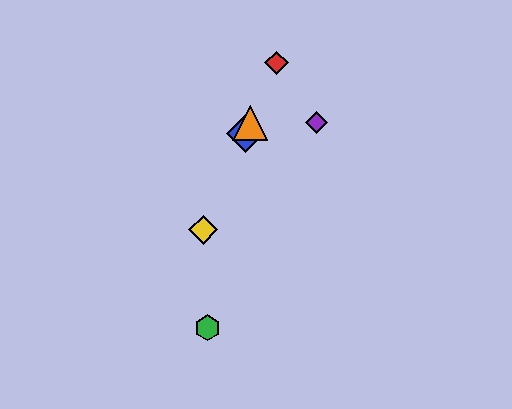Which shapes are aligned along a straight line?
The red diamond, the blue diamond, the yellow diamond, the orange triangle are aligned along a straight line.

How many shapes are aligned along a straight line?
4 shapes (the red diamond, the blue diamond, the yellow diamond, the orange triangle) are aligned along a straight line.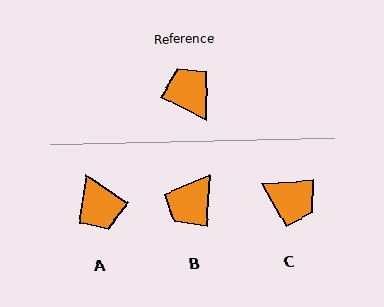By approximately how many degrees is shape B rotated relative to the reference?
Approximately 114 degrees counter-clockwise.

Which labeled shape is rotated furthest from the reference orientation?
A, about 174 degrees away.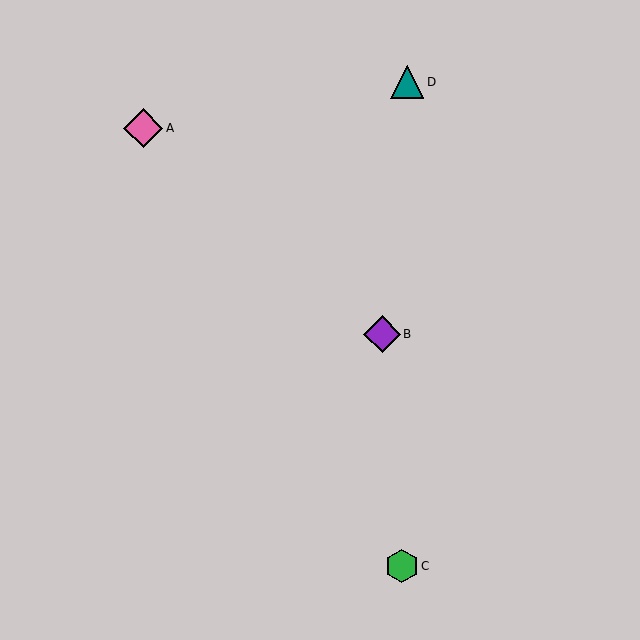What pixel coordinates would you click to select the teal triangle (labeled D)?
Click at (407, 82) to select the teal triangle D.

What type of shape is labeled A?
Shape A is a pink diamond.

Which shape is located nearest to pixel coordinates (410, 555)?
The green hexagon (labeled C) at (402, 566) is nearest to that location.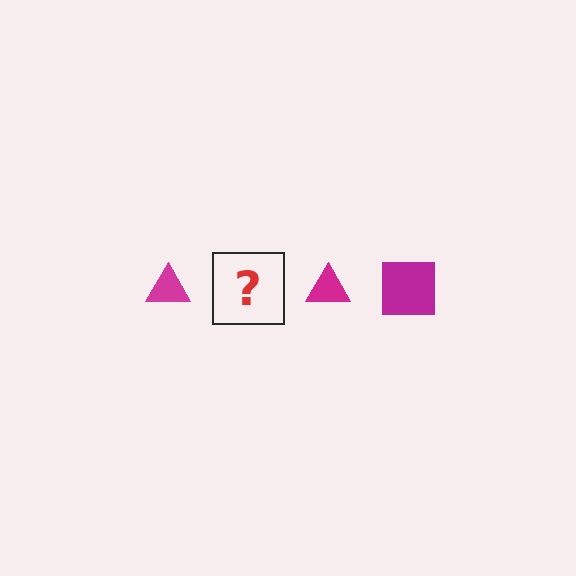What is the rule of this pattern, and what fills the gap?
The rule is that the pattern cycles through triangle, square shapes in magenta. The gap should be filled with a magenta square.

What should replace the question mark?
The question mark should be replaced with a magenta square.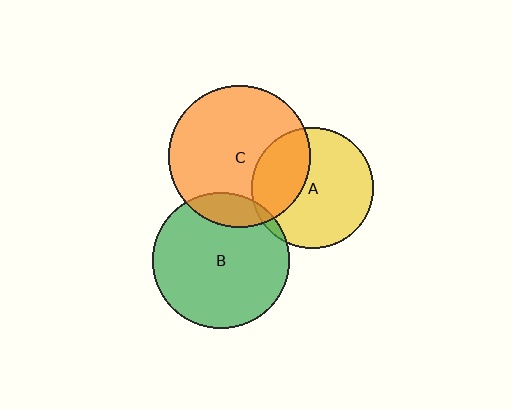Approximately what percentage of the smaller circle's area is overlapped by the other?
Approximately 35%.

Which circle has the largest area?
Circle C (orange).